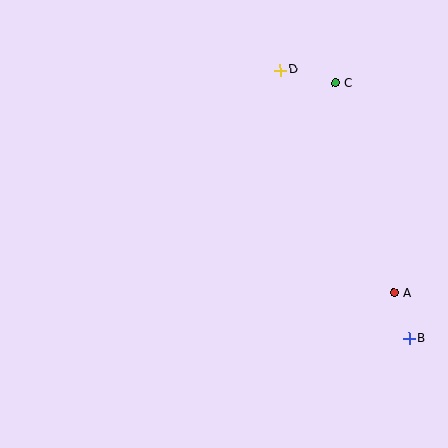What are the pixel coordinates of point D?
Point D is at (280, 70).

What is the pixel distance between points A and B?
The distance between A and B is 47 pixels.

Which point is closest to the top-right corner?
Point C is closest to the top-right corner.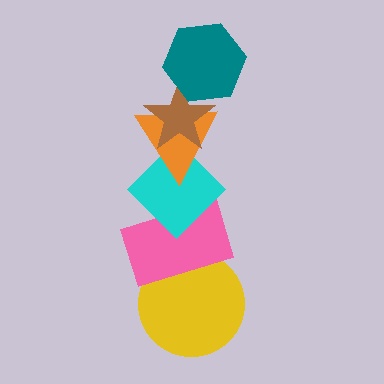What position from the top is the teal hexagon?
The teal hexagon is 1st from the top.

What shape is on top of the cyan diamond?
The orange triangle is on top of the cyan diamond.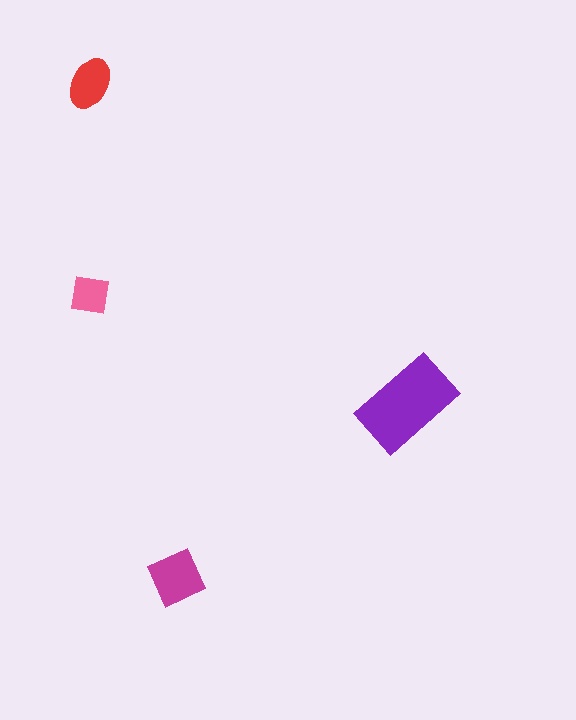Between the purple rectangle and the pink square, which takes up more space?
The purple rectangle.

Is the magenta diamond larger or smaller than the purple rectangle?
Smaller.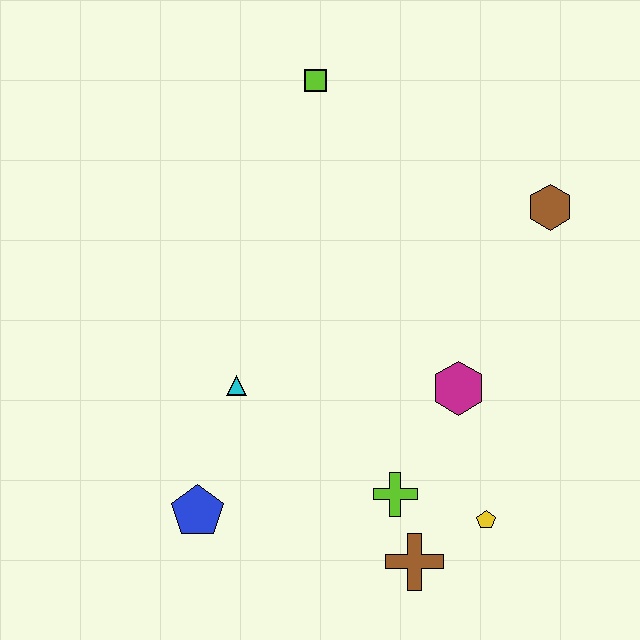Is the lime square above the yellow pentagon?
Yes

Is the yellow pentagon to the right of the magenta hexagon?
Yes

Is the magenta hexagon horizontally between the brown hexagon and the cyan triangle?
Yes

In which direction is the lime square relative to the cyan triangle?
The lime square is above the cyan triangle.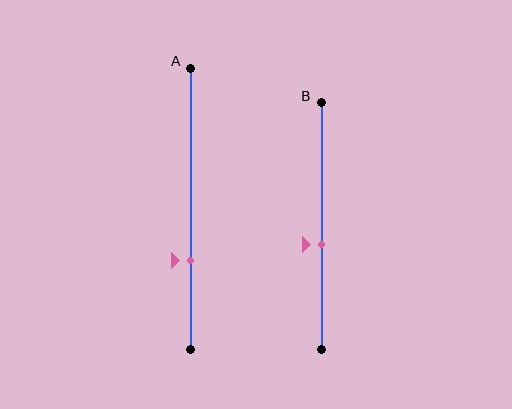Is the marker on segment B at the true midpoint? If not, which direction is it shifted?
No, the marker on segment B is shifted downward by about 8% of the segment length.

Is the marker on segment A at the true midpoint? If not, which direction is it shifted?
No, the marker on segment A is shifted downward by about 19% of the segment length.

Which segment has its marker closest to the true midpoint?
Segment B has its marker closest to the true midpoint.